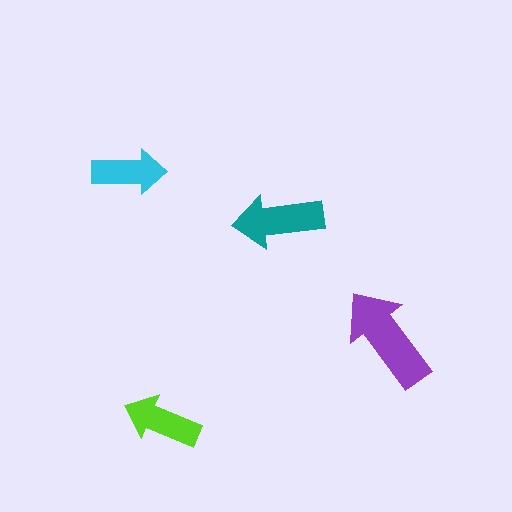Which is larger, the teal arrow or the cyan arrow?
The teal one.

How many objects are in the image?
There are 4 objects in the image.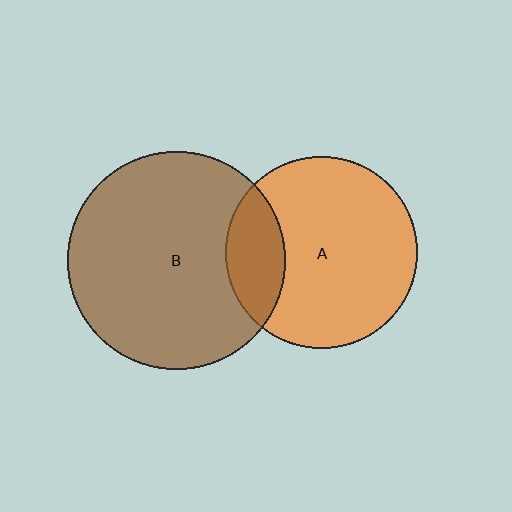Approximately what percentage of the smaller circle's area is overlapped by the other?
Approximately 20%.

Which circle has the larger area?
Circle B (brown).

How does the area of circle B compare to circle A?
Approximately 1.3 times.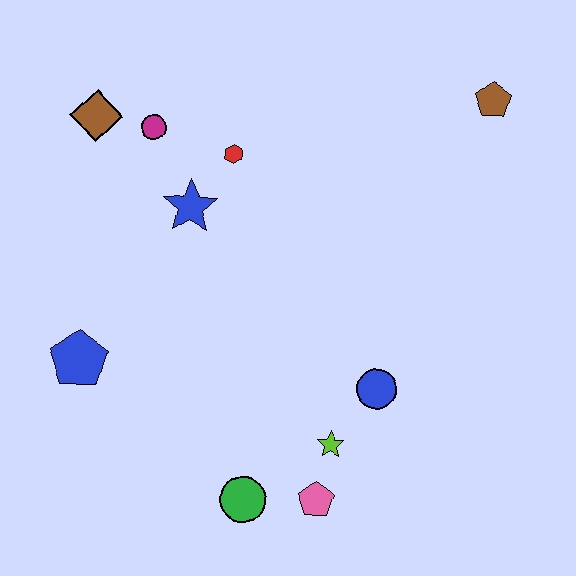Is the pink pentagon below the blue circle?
Yes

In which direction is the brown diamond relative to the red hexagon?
The brown diamond is to the left of the red hexagon.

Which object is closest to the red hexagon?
The blue star is closest to the red hexagon.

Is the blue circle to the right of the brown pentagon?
No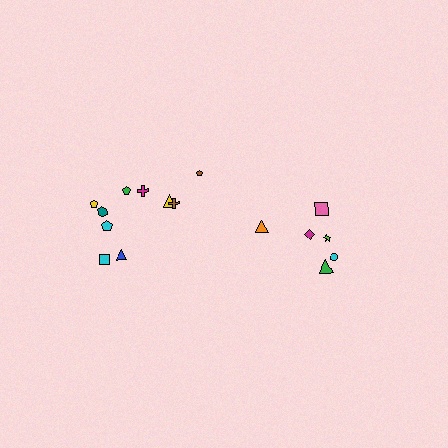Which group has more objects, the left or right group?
The left group.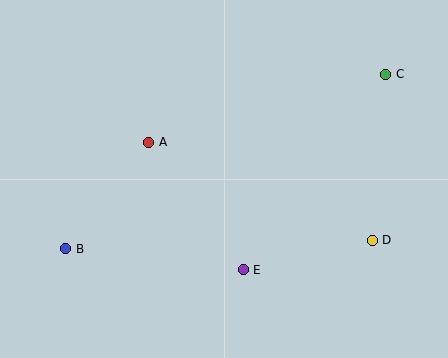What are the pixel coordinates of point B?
Point B is at (66, 249).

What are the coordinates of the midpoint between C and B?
The midpoint between C and B is at (226, 162).